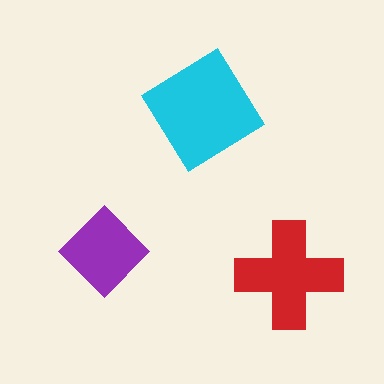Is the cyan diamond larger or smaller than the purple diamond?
Larger.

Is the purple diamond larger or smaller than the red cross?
Smaller.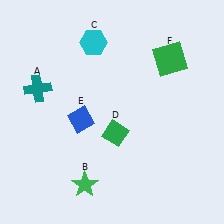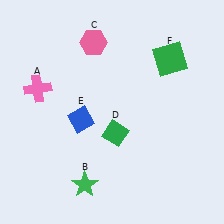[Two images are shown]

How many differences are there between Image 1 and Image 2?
There are 2 differences between the two images.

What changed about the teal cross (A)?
In Image 1, A is teal. In Image 2, it changed to pink.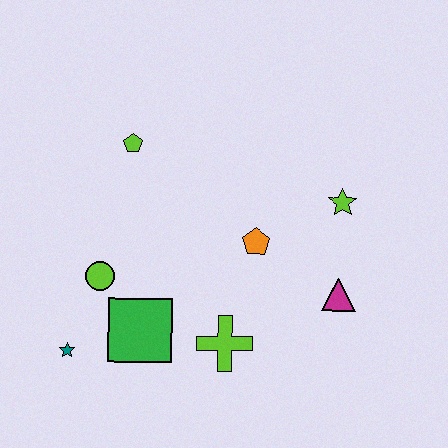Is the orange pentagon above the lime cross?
Yes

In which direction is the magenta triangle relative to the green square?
The magenta triangle is to the right of the green square.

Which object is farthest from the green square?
The lime star is farthest from the green square.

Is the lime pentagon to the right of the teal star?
Yes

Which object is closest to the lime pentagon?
The lime circle is closest to the lime pentagon.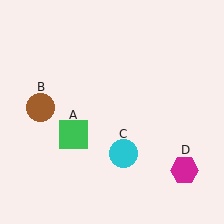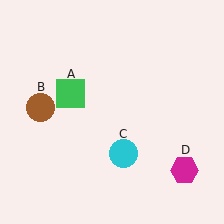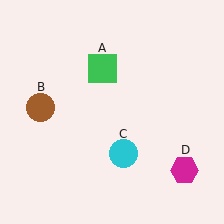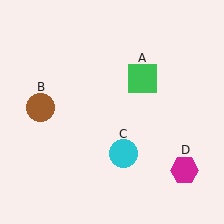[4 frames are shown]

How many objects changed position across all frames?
1 object changed position: green square (object A).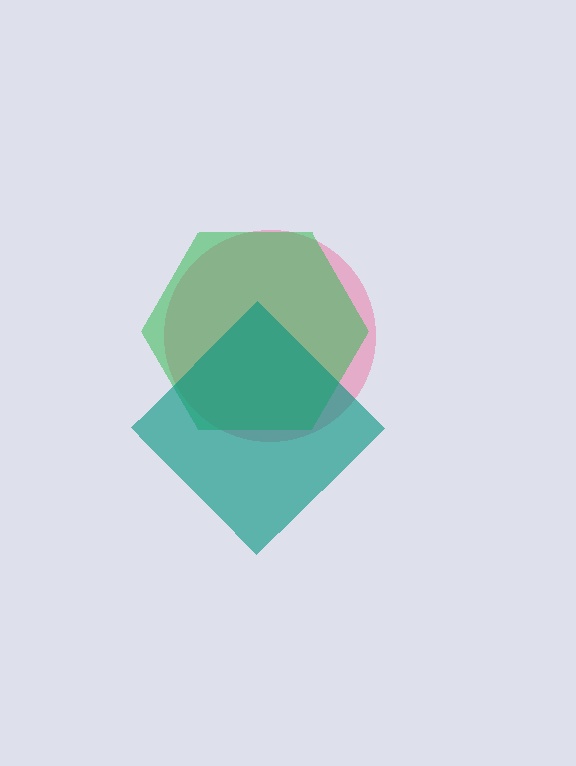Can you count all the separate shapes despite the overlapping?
Yes, there are 3 separate shapes.